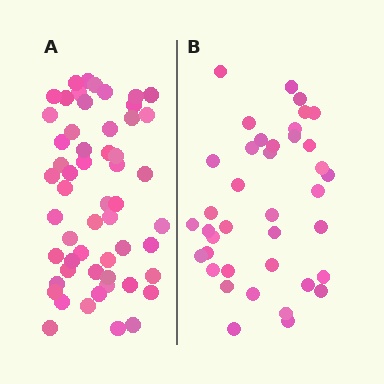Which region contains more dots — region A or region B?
Region A (the left region) has more dots.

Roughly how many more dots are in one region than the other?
Region A has approximately 15 more dots than region B.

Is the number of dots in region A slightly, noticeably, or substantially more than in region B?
Region A has noticeably more, but not dramatically so. The ratio is roughly 1.4 to 1.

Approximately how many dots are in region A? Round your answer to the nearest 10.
About 60 dots. (The exact count is 55, which rounds to 60.)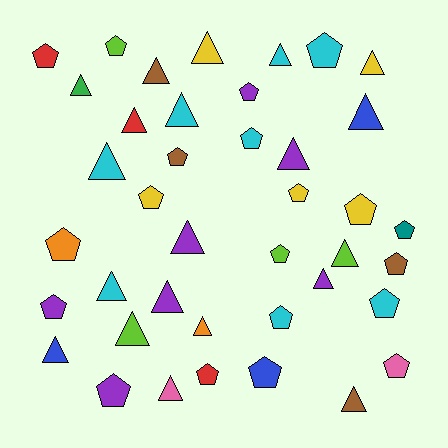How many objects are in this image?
There are 40 objects.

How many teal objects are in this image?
There is 1 teal object.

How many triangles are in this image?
There are 20 triangles.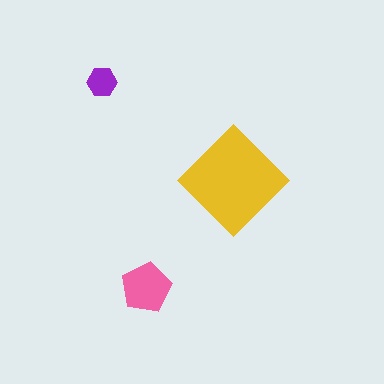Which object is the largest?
The yellow diamond.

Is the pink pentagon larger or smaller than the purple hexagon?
Larger.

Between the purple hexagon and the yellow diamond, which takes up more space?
The yellow diamond.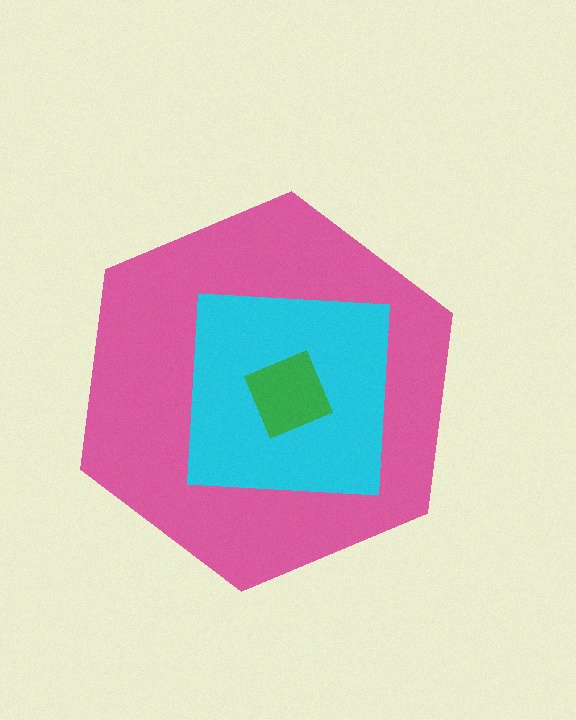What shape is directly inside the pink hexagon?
The cyan square.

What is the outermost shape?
The pink hexagon.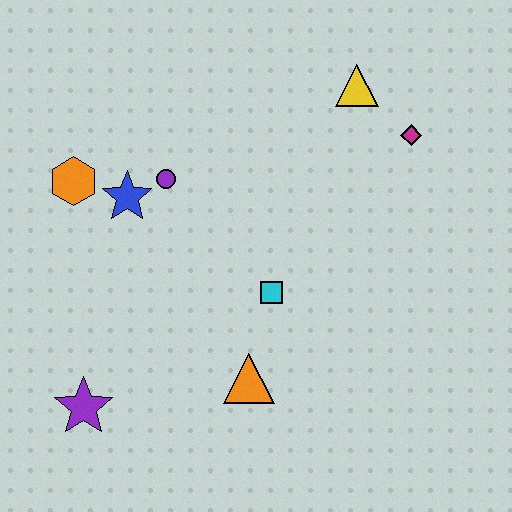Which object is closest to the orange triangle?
The cyan square is closest to the orange triangle.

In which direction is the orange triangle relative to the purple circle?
The orange triangle is below the purple circle.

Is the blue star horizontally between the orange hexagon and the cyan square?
Yes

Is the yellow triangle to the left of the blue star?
No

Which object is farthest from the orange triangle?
The yellow triangle is farthest from the orange triangle.